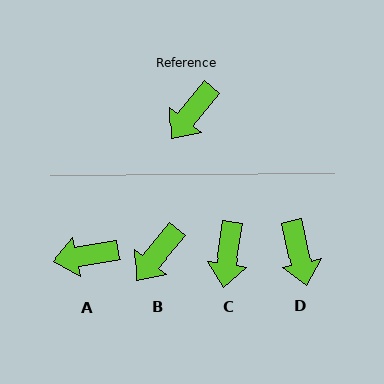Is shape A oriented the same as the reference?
No, it is off by about 41 degrees.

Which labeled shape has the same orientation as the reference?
B.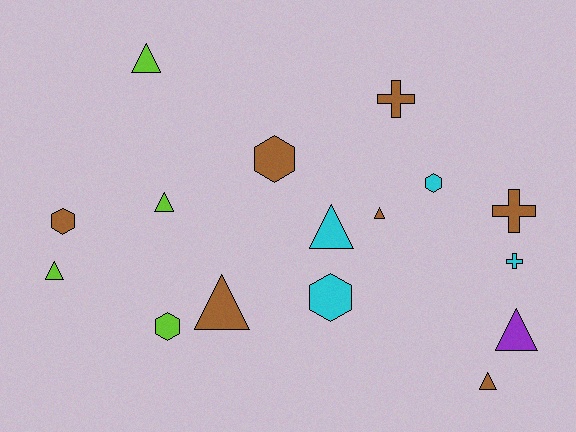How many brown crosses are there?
There are 2 brown crosses.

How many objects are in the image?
There are 16 objects.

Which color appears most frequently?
Brown, with 7 objects.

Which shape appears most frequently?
Triangle, with 8 objects.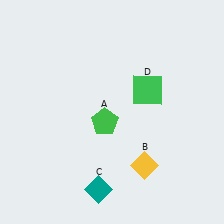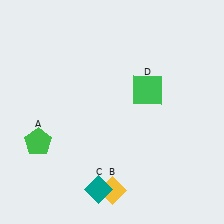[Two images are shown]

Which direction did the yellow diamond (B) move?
The yellow diamond (B) moved left.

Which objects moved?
The objects that moved are: the green pentagon (A), the yellow diamond (B).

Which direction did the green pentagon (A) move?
The green pentagon (A) moved left.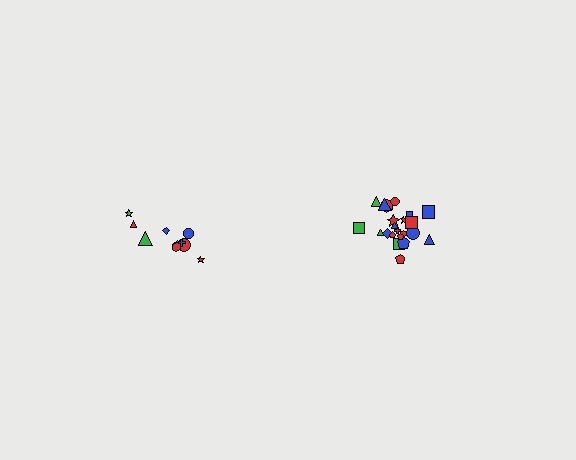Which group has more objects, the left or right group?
The right group.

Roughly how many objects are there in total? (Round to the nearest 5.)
Roughly 30 objects in total.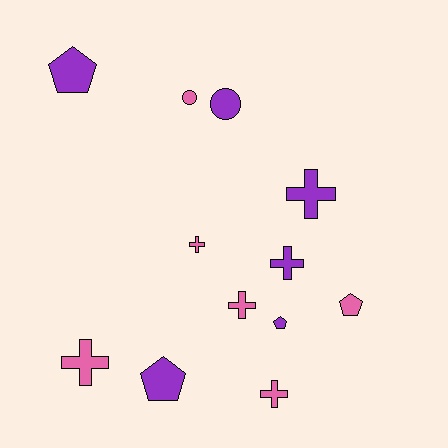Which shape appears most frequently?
Cross, with 6 objects.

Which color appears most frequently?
Purple, with 6 objects.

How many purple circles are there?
There is 1 purple circle.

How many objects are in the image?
There are 12 objects.